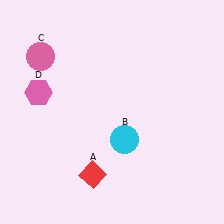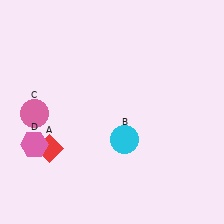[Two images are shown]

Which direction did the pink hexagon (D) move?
The pink hexagon (D) moved down.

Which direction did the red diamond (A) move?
The red diamond (A) moved left.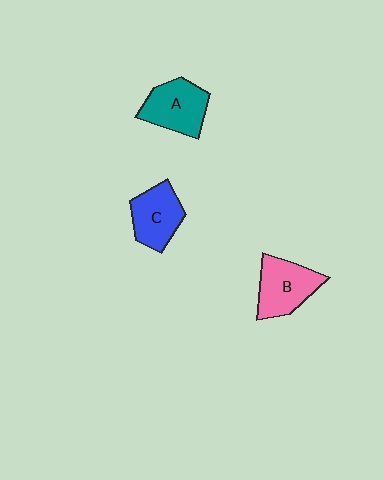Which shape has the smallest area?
Shape C (blue).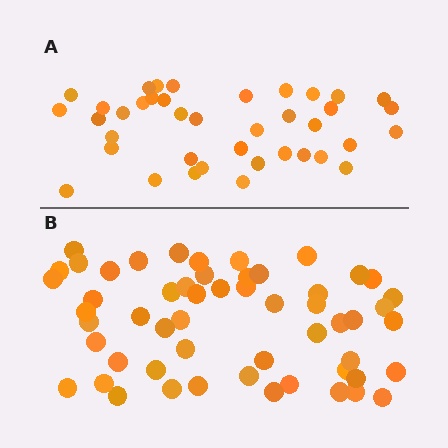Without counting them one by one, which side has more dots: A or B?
Region B (the bottom region) has more dots.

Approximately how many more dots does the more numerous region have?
Region B has approximately 15 more dots than region A.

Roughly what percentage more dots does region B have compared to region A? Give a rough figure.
About 40% more.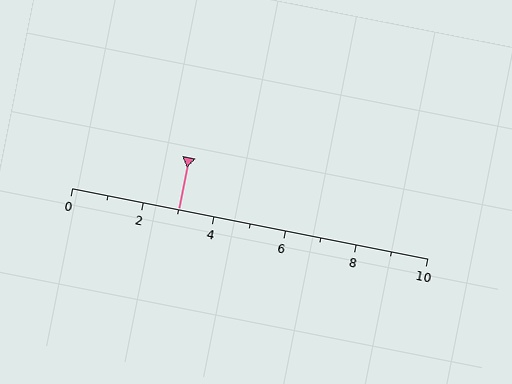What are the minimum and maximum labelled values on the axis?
The axis runs from 0 to 10.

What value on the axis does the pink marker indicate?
The marker indicates approximately 3.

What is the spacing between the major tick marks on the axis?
The major ticks are spaced 2 apart.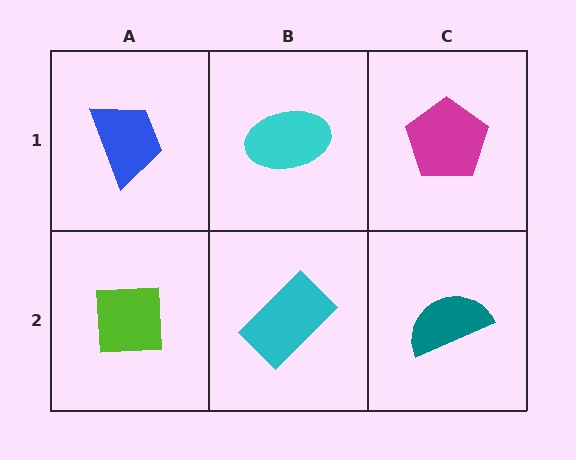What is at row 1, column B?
A cyan ellipse.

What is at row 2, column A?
A lime square.